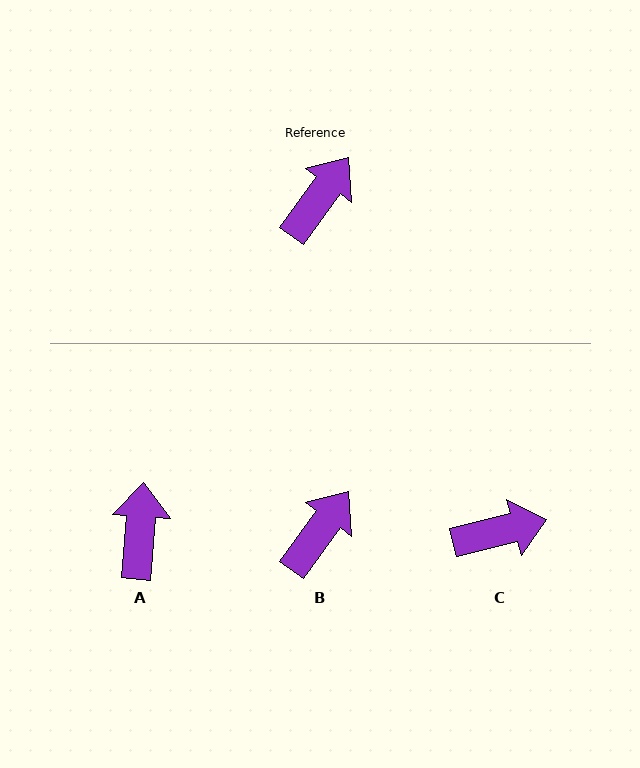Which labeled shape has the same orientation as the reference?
B.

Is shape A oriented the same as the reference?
No, it is off by about 32 degrees.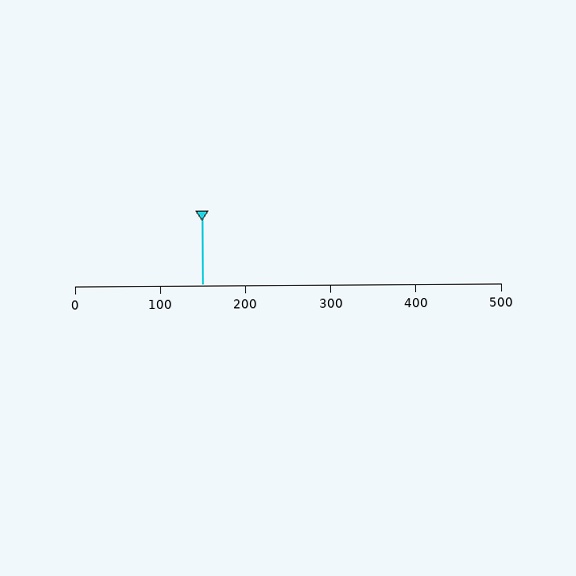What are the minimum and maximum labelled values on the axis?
The axis runs from 0 to 500.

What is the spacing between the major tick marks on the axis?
The major ticks are spaced 100 apart.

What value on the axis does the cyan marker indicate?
The marker indicates approximately 150.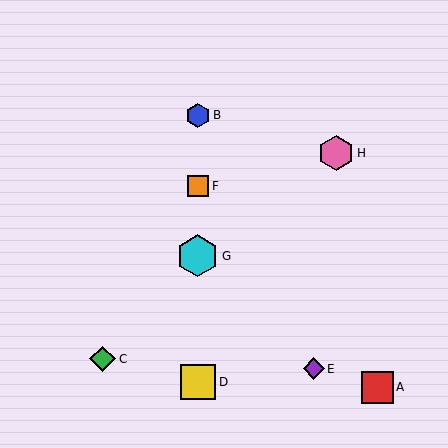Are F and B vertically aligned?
Yes, both are at x≈198.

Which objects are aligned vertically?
Objects B, D, F, G are aligned vertically.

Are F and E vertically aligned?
No, F is at x≈198 and E is at x≈314.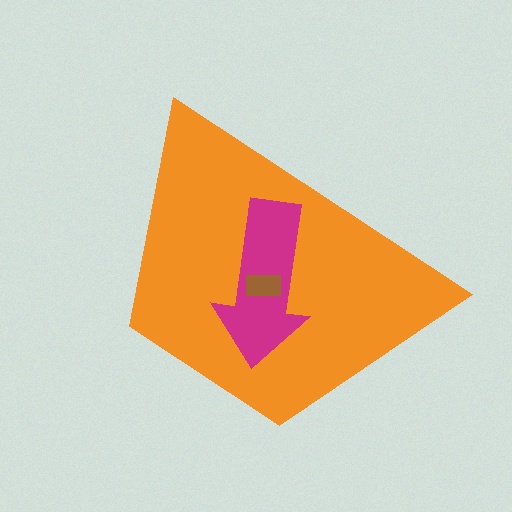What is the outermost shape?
The orange trapezoid.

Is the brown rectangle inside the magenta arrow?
Yes.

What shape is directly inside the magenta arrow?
The brown rectangle.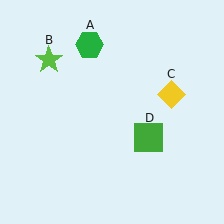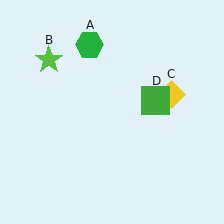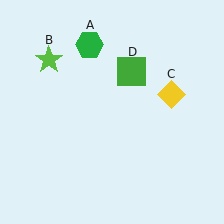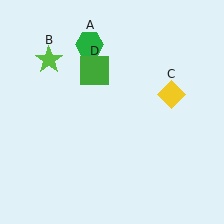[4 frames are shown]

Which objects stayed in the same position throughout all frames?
Green hexagon (object A) and lime star (object B) and yellow diamond (object C) remained stationary.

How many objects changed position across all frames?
1 object changed position: green square (object D).